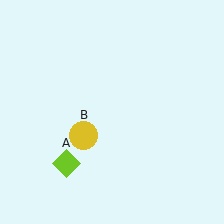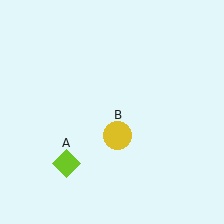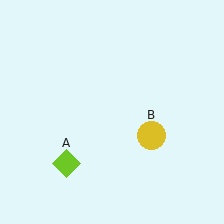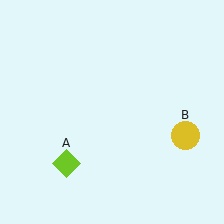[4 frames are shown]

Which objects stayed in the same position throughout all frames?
Lime diamond (object A) remained stationary.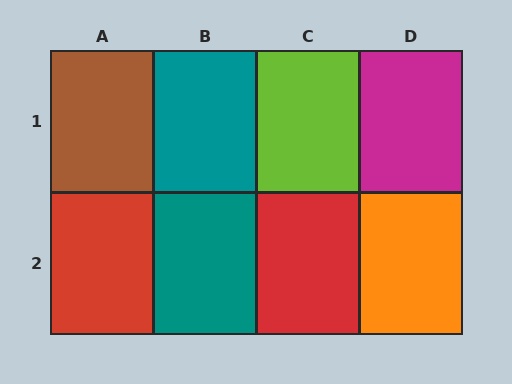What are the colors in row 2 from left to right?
Red, teal, red, orange.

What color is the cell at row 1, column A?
Brown.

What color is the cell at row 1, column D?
Magenta.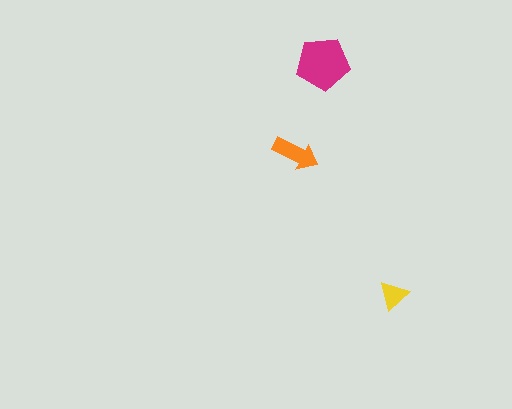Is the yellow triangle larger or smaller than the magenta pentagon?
Smaller.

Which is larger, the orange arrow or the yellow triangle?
The orange arrow.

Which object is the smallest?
The yellow triangle.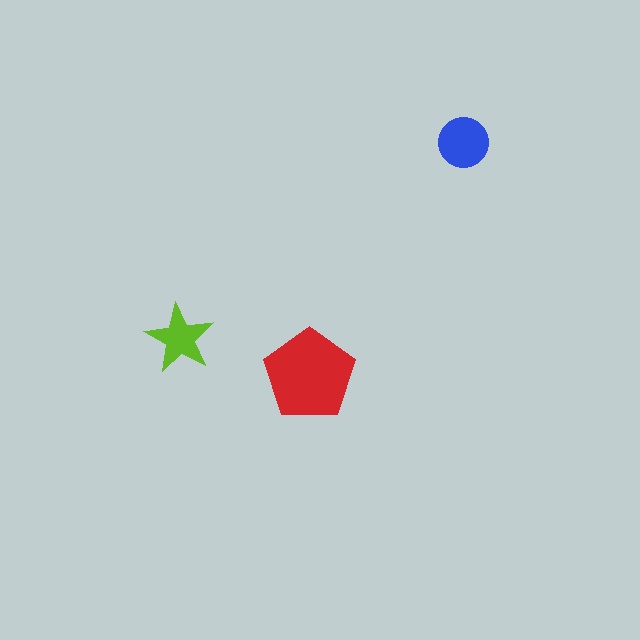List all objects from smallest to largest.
The lime star, the blue circle, the red pentagon.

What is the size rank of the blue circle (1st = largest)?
2nd.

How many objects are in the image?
There are 3 objects in the image.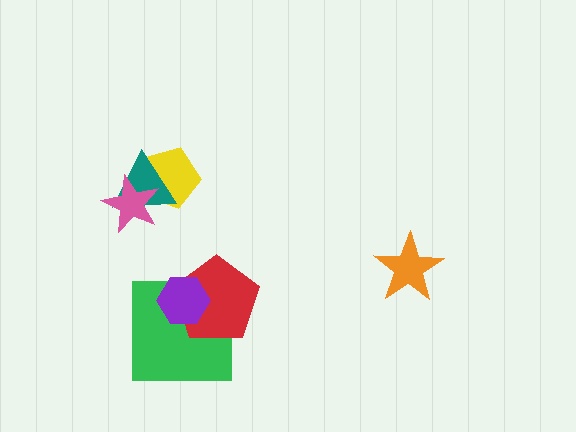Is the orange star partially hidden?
No, no other shape covers it.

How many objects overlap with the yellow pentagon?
2 objects overlap with the yellow pentagon.